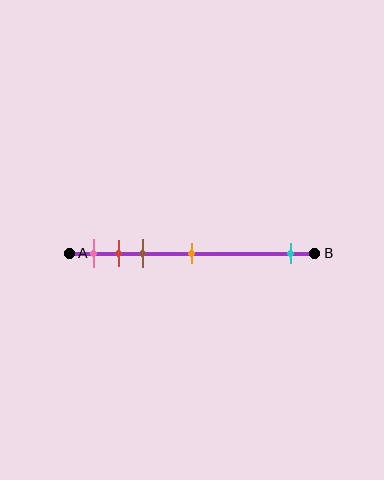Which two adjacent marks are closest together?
The red and brown marks are the closest adjacent pair.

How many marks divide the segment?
There are 5 marks dividing the segment.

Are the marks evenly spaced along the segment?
No, the marks are not evenly spaced.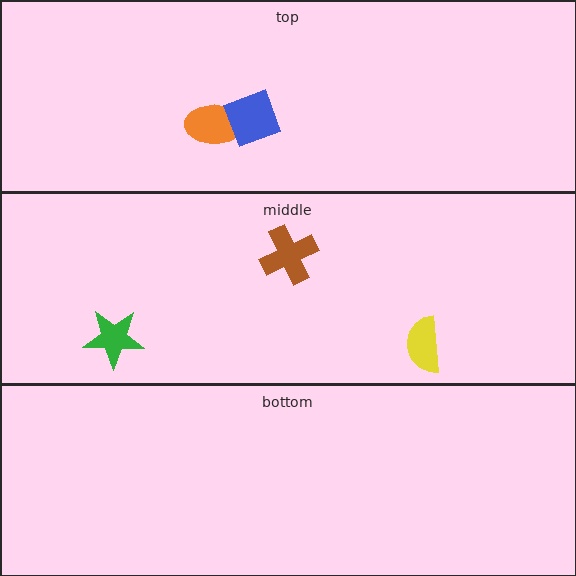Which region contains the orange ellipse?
The top region.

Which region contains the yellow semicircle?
The middle region.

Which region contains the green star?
The middle region.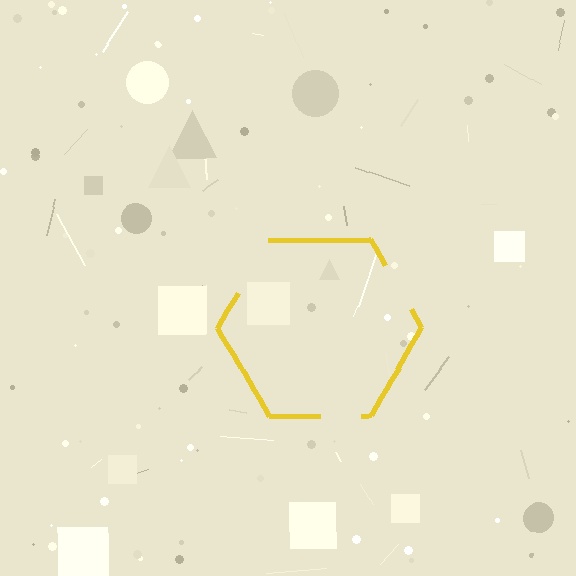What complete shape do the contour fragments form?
The contour fragments form a hexagon.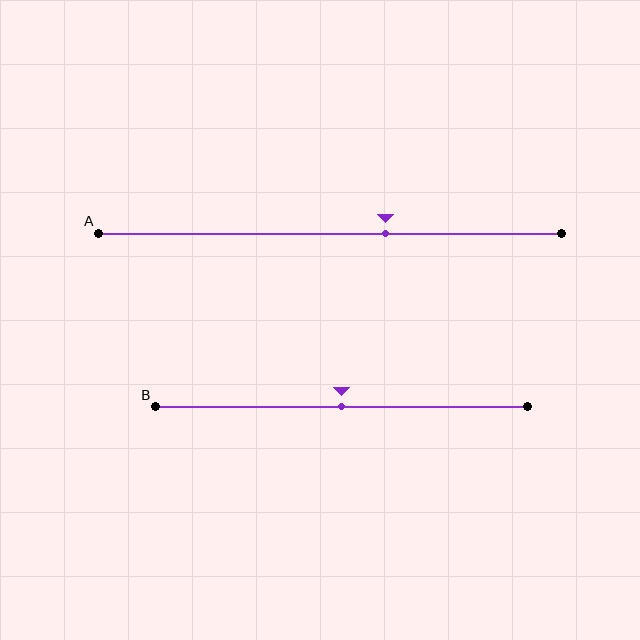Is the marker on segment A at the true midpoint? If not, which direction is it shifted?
No, the marker on segment A is shifted to the right by about 12% of the segment length.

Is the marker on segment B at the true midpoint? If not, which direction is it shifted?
Yes, the marker on segment B is at the true midpoint.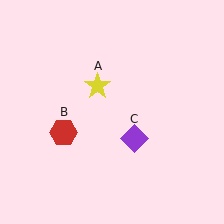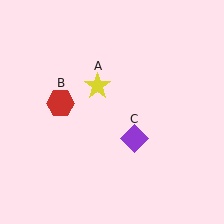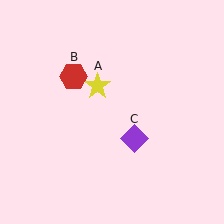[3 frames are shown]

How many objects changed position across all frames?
1 object changed position: red hexagon (object B).